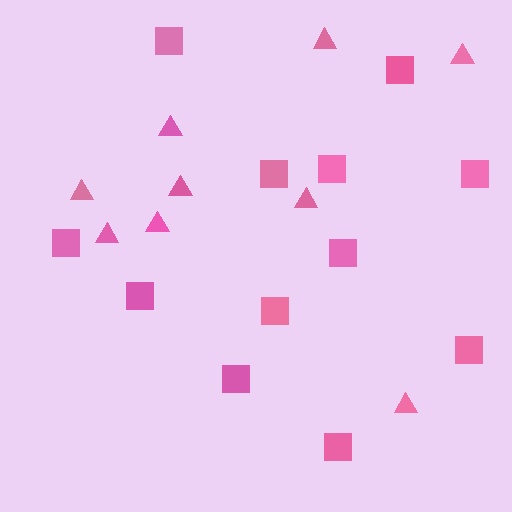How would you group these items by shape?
There are 2 groups: one group of triangles (9) and one group of squares (12).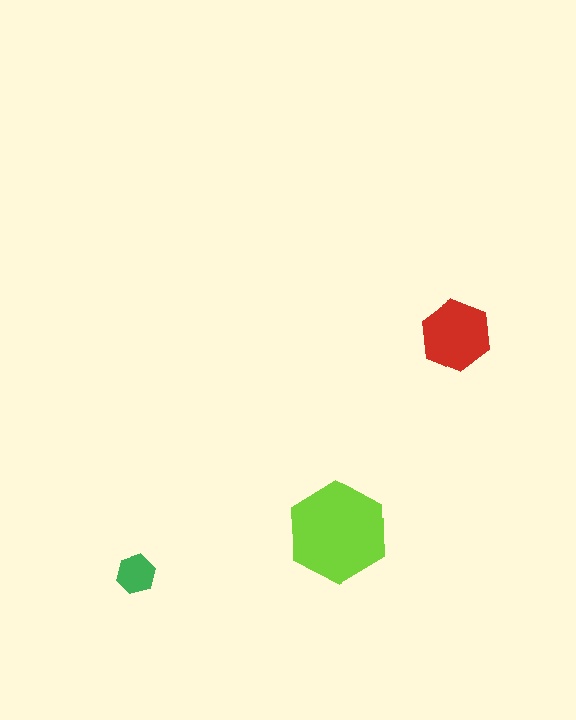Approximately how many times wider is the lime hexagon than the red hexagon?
About 1.5 times wider.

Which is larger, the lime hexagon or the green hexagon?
The lime one.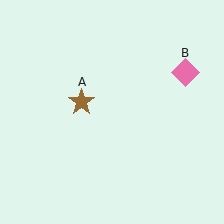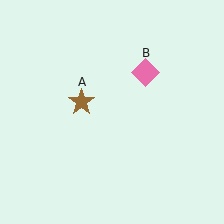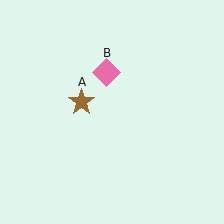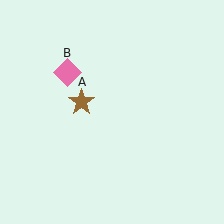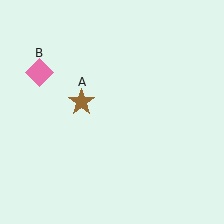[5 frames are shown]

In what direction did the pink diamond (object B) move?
The pink diamond (object B) moved left.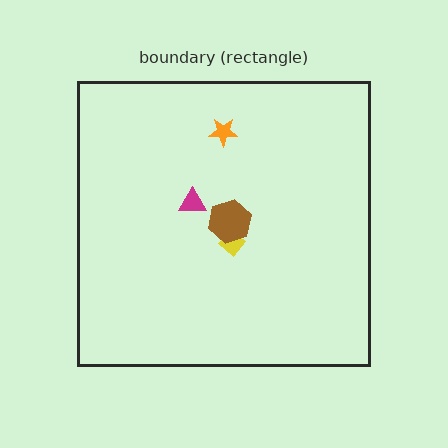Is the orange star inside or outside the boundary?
Inside.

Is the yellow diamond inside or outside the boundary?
Inside.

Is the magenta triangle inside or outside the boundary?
Inside.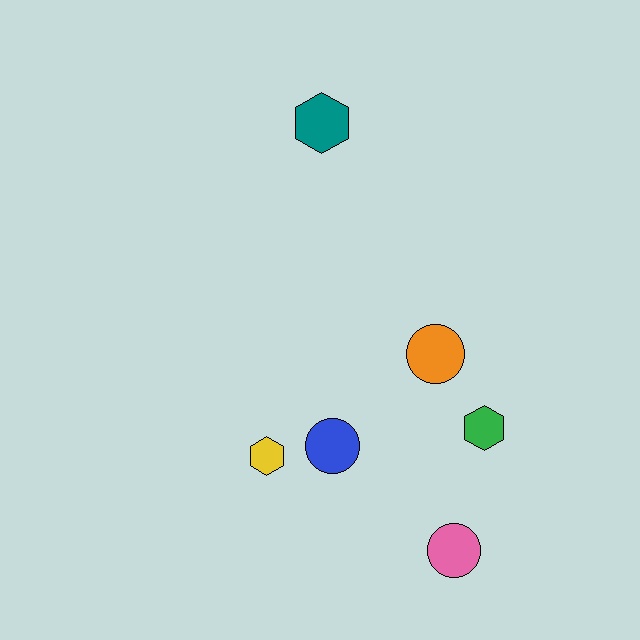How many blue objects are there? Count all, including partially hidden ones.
There is 1 blue object.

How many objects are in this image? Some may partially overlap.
There are 6 objects.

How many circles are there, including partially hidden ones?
There are 3 circles.